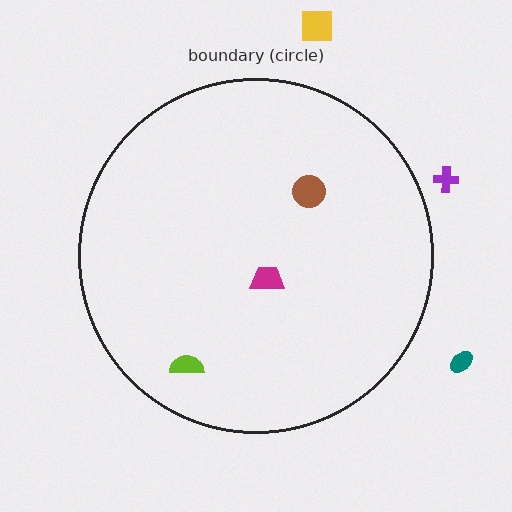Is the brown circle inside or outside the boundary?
Inside.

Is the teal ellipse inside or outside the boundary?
Outside.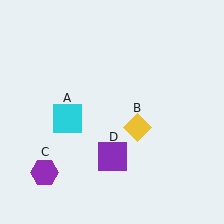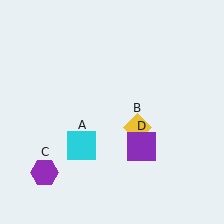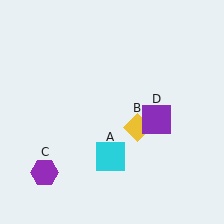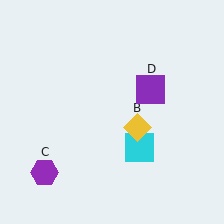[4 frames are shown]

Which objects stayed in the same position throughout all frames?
Yellow diamond (object B) and purple hexagon (object C) remained stationary.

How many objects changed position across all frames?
2 objects changed position: cyan square (object A), purple square (object D).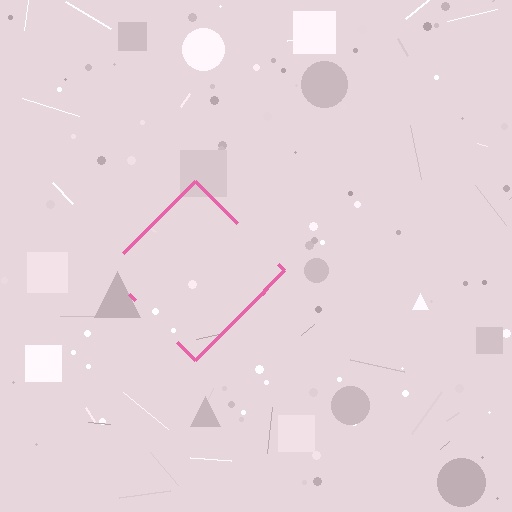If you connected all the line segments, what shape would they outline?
They would outline a diamond.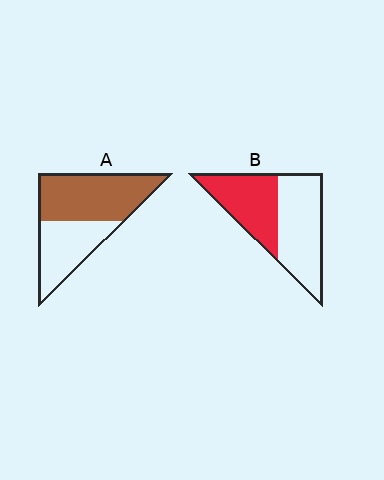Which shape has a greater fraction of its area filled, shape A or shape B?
Shape A.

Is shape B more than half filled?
No.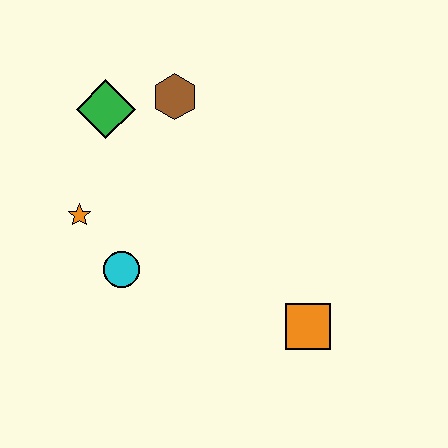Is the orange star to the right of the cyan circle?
No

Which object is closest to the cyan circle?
The orange star is closest to the cyan circle.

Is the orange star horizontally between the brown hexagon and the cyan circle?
No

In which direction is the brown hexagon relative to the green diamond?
The brown hexagon is to the right of the green diamond.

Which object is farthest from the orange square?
The green diamond is farthest from the orange square.